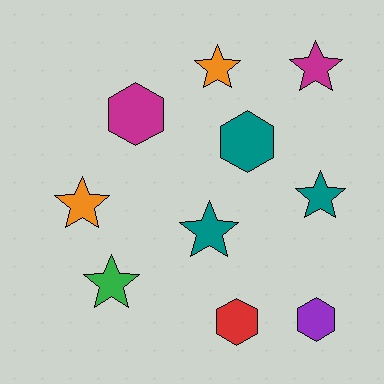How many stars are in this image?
There are 6 stars.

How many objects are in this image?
There are 10 objects.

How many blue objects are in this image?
There are no blue objects.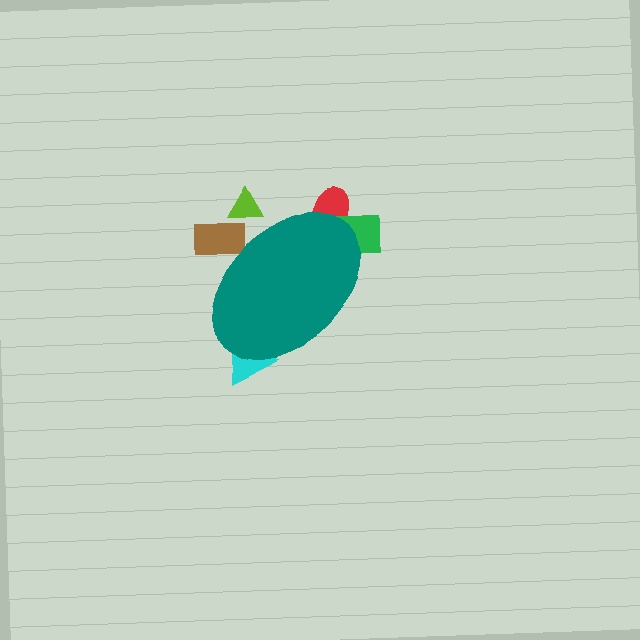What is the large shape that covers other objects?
A teal ellipse.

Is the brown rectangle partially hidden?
Yes, the brown rectangle is partially hidden behind the teal ellipse.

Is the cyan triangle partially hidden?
Yes, the cyan triangle is partially hidden behind the teal ellipse.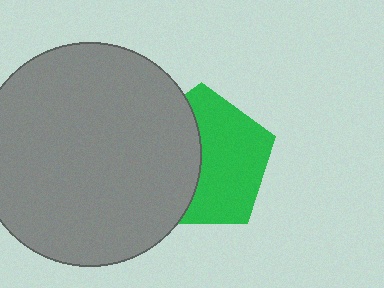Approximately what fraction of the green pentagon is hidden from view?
Roughly 44% of the green pentagon is hidden behind the gray circle.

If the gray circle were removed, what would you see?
You would see the complete green pentagon.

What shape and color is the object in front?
The object in front is a gray circle.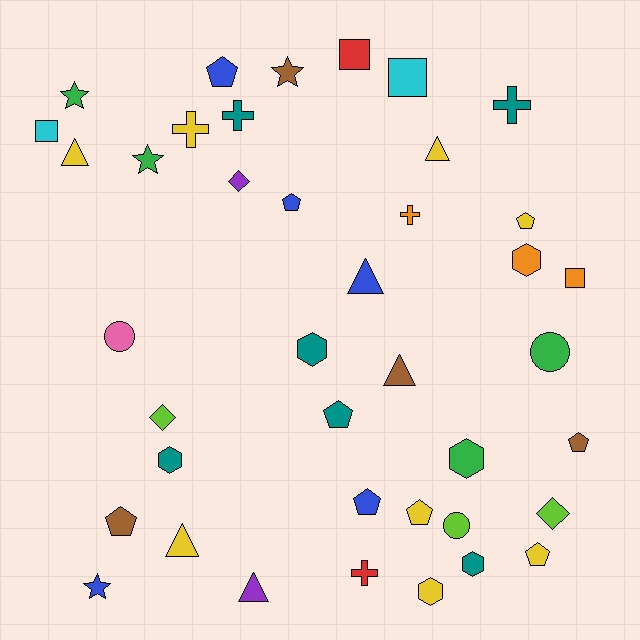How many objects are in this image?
There are 40 objects.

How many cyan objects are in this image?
There are 2 cyan objects.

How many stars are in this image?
There are 4 stars.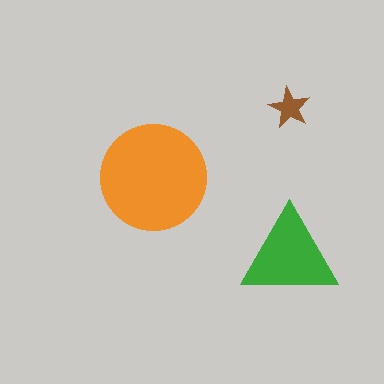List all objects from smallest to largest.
The brown star, the green triangle, the orange circle.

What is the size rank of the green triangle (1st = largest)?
2nd.